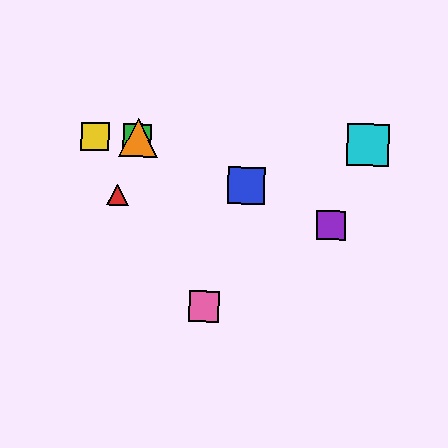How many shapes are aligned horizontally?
4 shapes (the green square, the yellow square, the orange triangle, the cyan square) are aligned horizontally.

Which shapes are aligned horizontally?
The green square, the yellow square, the orange triangle, the cyan square are aligned horizontally.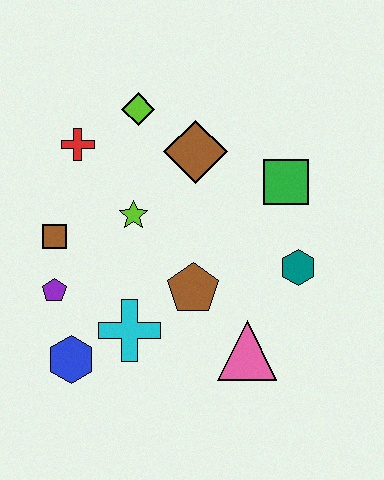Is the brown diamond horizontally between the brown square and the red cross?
No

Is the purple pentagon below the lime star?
Yes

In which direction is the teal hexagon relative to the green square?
The teal hexagon is below the green square.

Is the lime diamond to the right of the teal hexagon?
No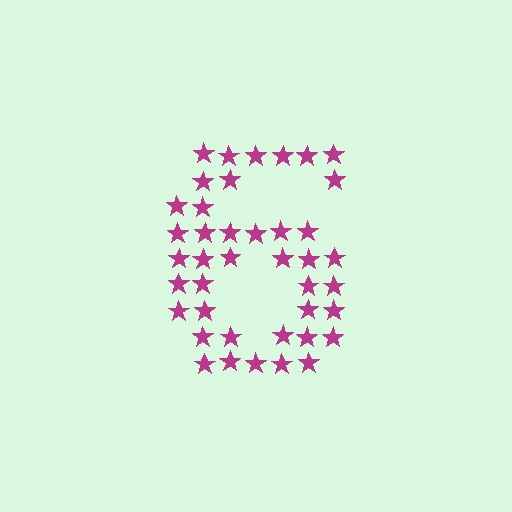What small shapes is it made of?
It is made of small stars.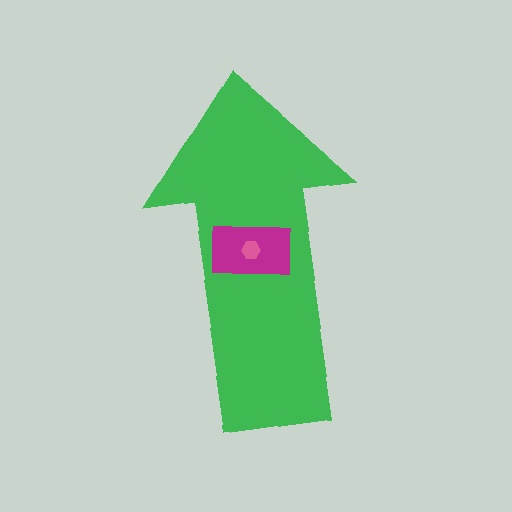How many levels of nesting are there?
3.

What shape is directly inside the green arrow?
The magenta rectangle.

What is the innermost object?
The pink hexagon.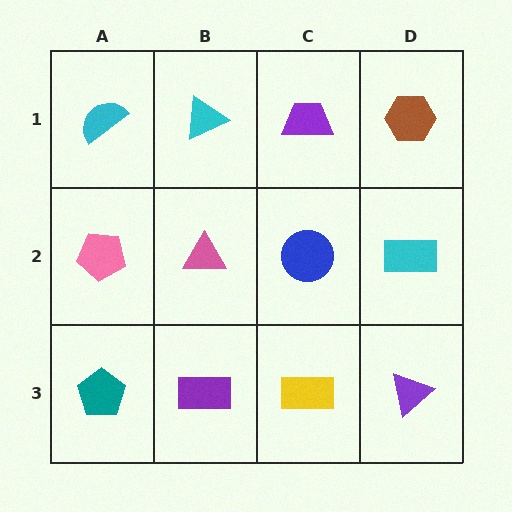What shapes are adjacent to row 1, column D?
A cyan rectangle (row 2, column D), a purple trapezoid (row 1, column C).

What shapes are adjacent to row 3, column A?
A pink pentagon (row 2, column A), a purple rectangle (row 3, column B).